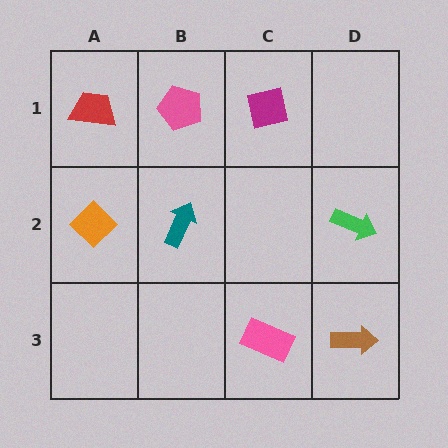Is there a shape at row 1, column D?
No, that cell is empty.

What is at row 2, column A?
An orange diamond.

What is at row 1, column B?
A pink pentagon.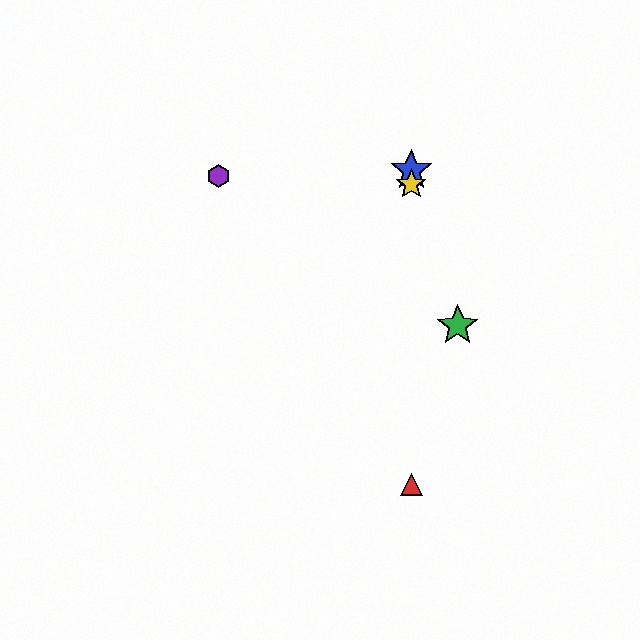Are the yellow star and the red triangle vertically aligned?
Yes, both are at x≈411.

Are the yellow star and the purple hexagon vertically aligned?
No, the yellow star is at x≈411 and the purple hexagon is at x≈219.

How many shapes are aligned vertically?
3 shapes (the red triangle, the blue star, the yellow star) are aligned vertically.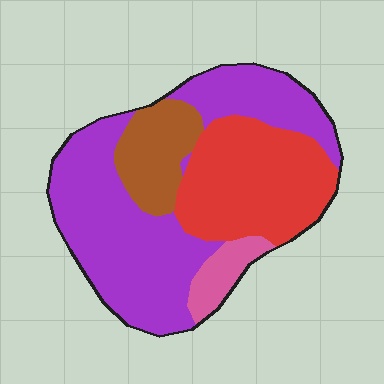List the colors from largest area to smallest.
From largest to smallest: purple, red, brown, pink.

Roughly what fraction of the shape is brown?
Brown covers roughly 15% of the shape.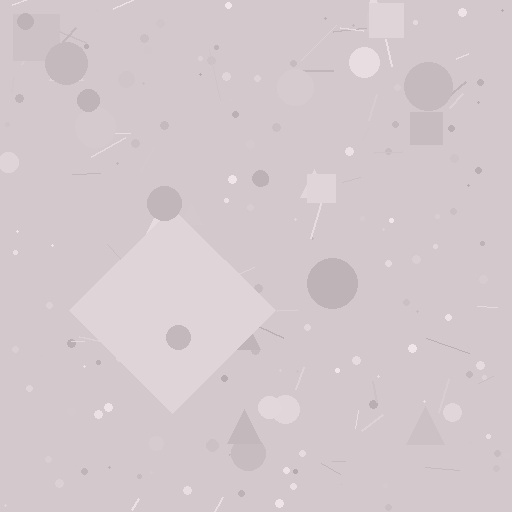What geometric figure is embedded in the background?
A diamond is embedded in the background.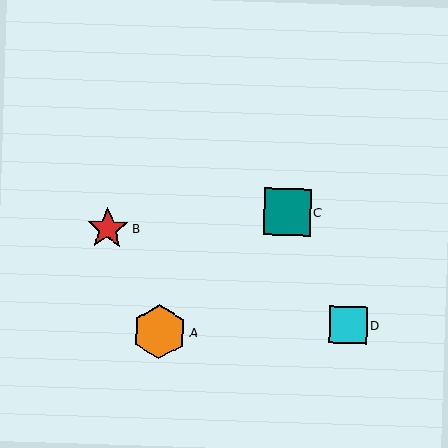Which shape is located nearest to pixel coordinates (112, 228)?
The red star (labeled B) at (108, 229) is nearest to that location.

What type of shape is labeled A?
Shape A is an orange hexagon.